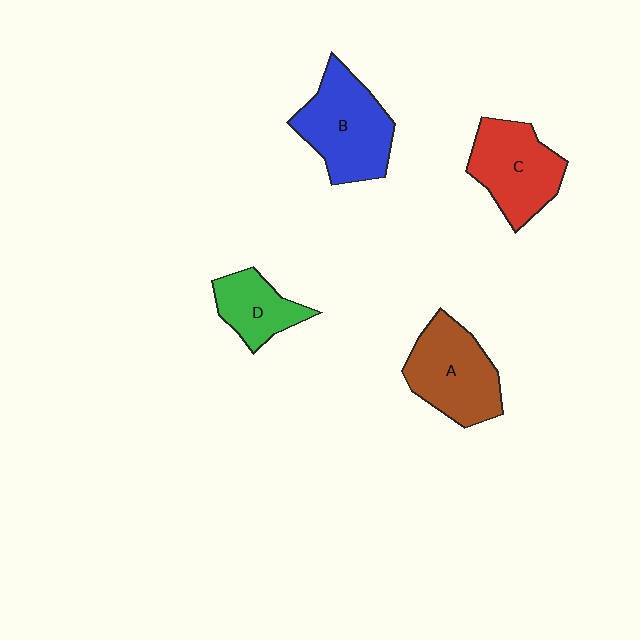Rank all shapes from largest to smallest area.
From largest to smallest: B (blue), A (brown), C (red), D (green).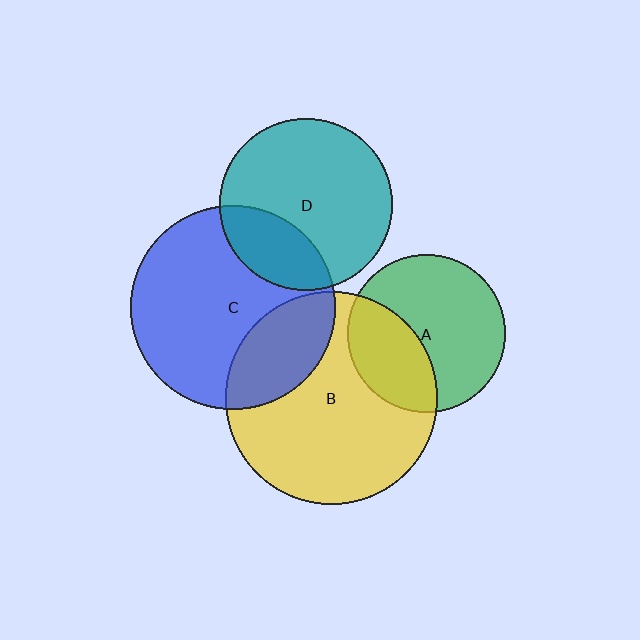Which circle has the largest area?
Circle B (yellow).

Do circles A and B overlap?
Yes.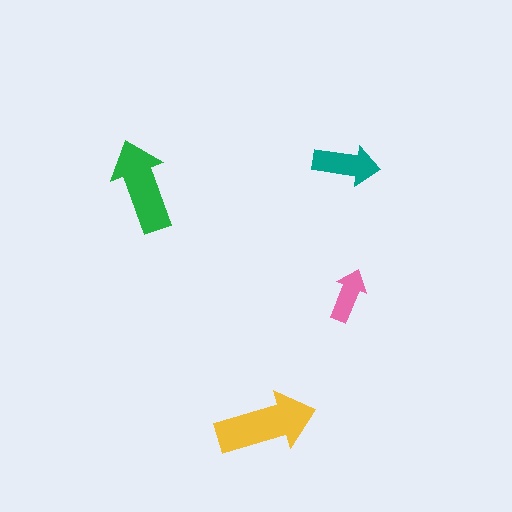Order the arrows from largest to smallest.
the yellow one, the green one, the teal one, the pink one.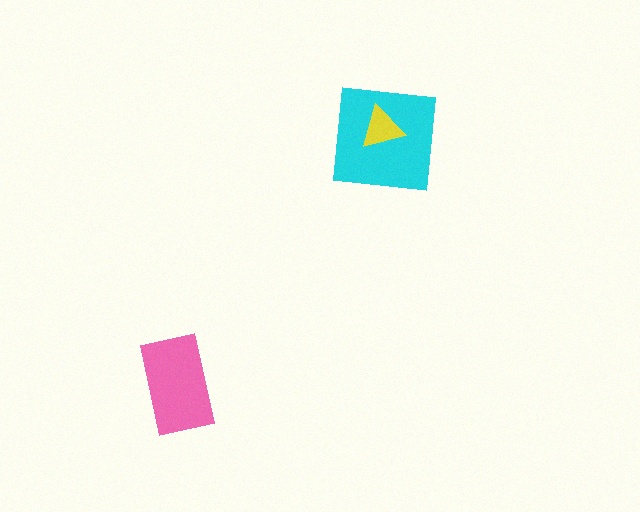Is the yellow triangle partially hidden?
No, no other shape covers it.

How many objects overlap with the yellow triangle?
1 object overlaps with the yellow triangle.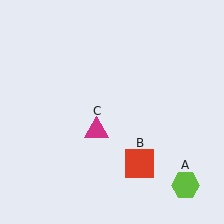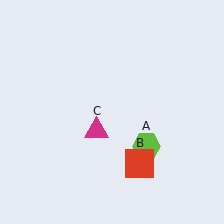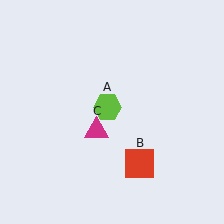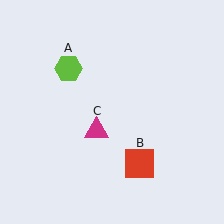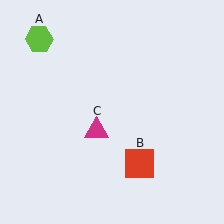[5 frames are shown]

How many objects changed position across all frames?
1 object changed position: lime hexagon (object A).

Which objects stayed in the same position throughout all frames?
Red square (object B) and magenta triangle (object C) remained stationary.